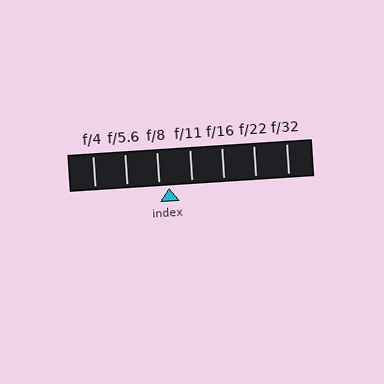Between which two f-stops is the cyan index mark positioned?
The index mark is between f/8 and f/11.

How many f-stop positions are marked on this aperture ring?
There are 7 f-stop positions marked.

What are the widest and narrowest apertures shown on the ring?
The widest aperture shown is f/4 and the narrowest is f/32.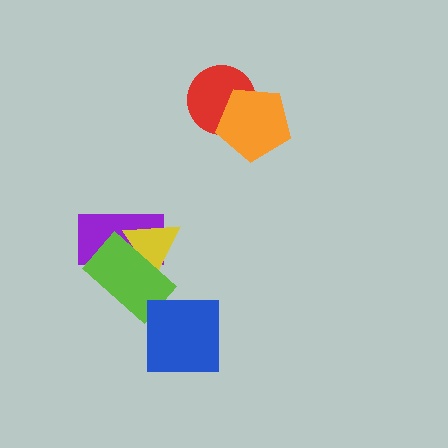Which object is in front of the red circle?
The orange pentagon is in front of the red circle.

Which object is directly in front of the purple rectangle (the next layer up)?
The yellow triangle is directly in front of the purple rectangle.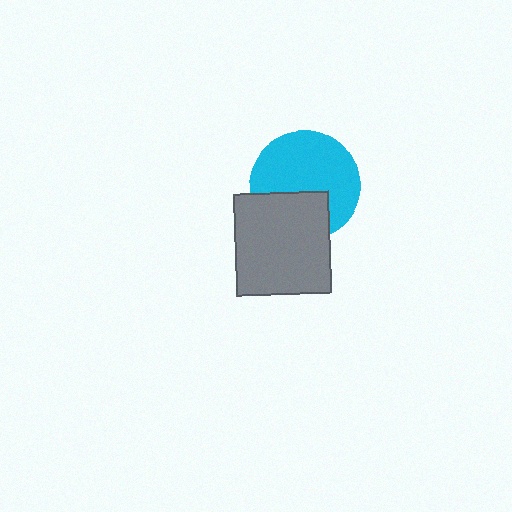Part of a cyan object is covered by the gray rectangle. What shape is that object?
It is a circle.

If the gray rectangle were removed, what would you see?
You would see the complete cyan circle.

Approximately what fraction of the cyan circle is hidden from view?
Roughly 33% of the cyan circle is hidden behind the gray rectangle.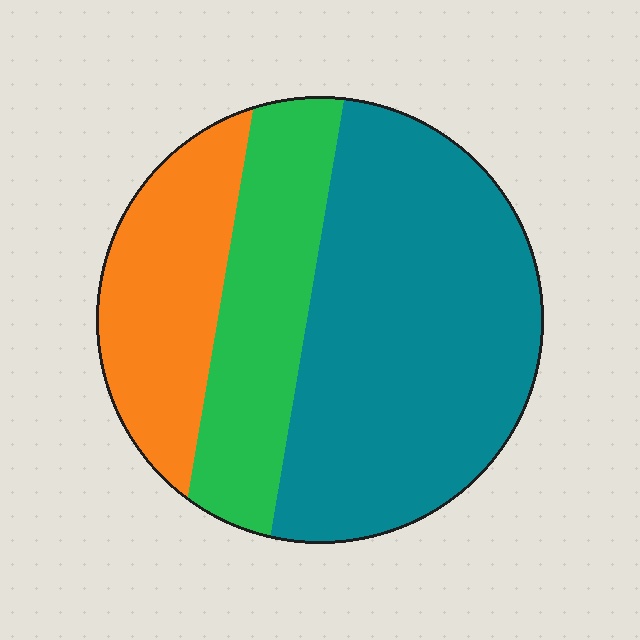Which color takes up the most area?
Teal, at roughly 55%.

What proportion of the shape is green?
Green covers around 25% of the shape.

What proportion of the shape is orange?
Orange takes up between a sixth and a third of the shape.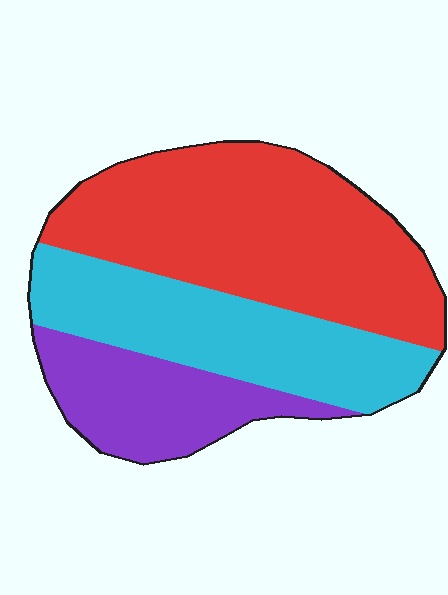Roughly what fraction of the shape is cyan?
Cyan takes up about one third (1/3) of the shape.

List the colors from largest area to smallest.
From largest to smallest: red, cyan, purple.